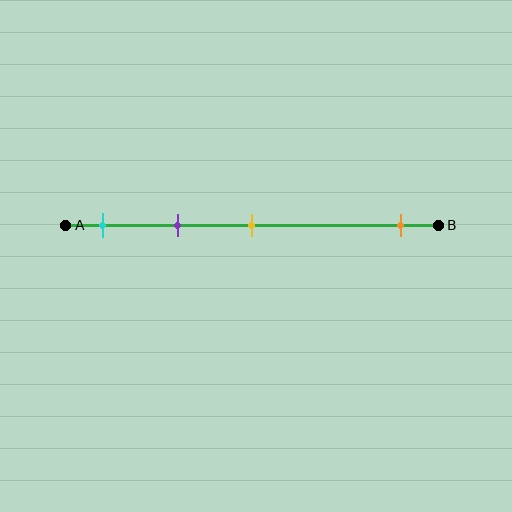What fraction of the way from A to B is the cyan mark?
The cyan mark is approximately 10% (0.1) of the way from A to B.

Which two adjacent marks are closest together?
The cyan and purple marks are the closest adjacent pair.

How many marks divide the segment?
There are 4 marks dividing the segment.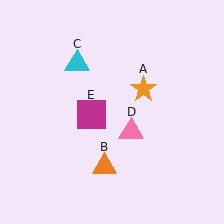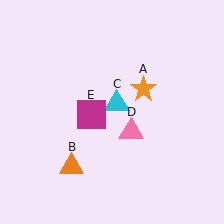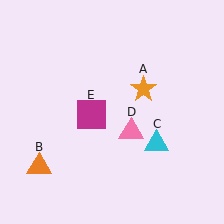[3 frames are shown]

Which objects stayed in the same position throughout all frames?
Orange star (object A) and pink triangle (object D) and magenta square (object E) remained stationary.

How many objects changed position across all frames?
2 objects changed position: orange triangle (object B), cyan triangle (object C).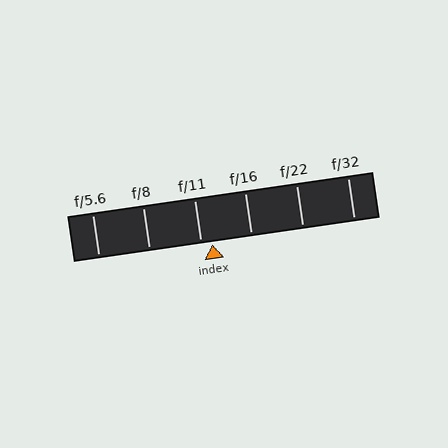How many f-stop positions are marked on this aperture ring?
There are 6 f-stop positions marked.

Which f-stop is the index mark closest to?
The index mark is closest to f/11.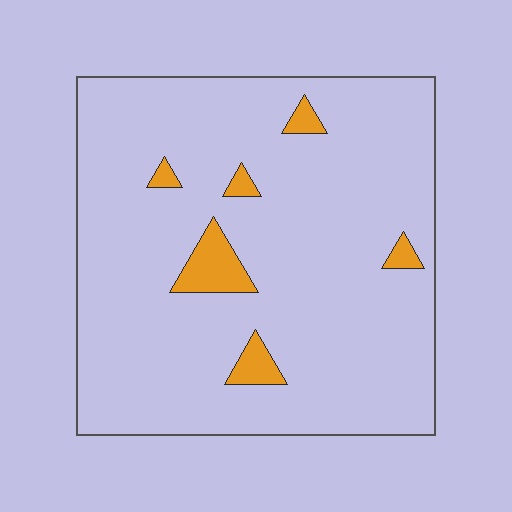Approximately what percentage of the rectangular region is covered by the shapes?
Approximately 5%.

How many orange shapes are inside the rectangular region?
6.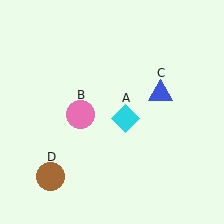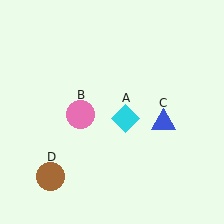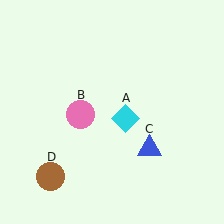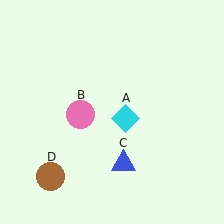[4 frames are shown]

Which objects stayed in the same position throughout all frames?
Cyan diamond (object A) and pink circle (object B) and brown circle (object D) remained stationary.